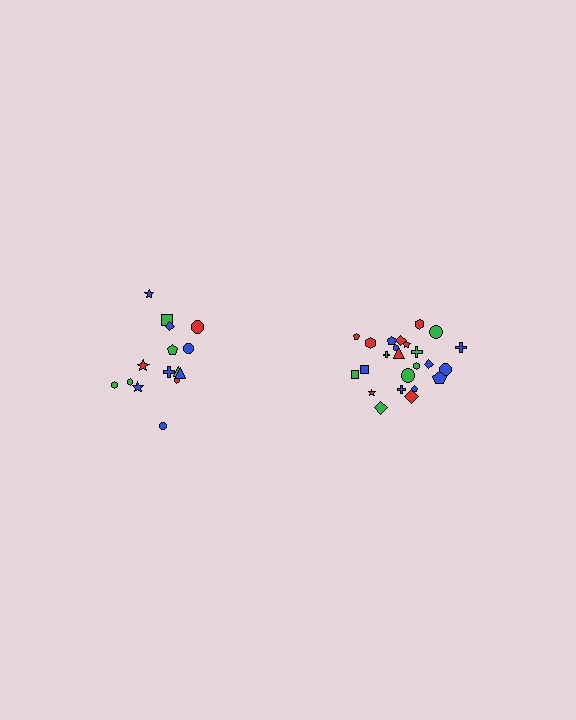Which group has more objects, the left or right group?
The right group.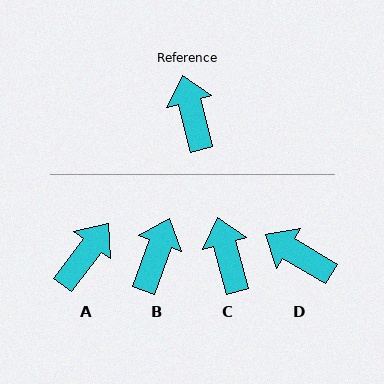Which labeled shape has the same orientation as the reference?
C.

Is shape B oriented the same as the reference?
No, it is off by about 35 degrees.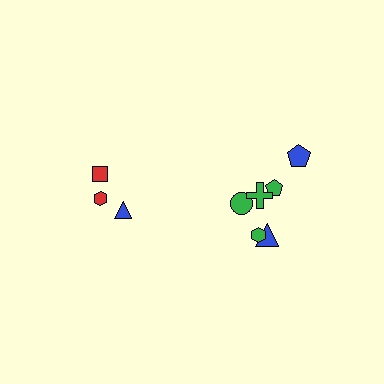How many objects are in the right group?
There are 6 objects.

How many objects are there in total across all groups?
There are 9 objects.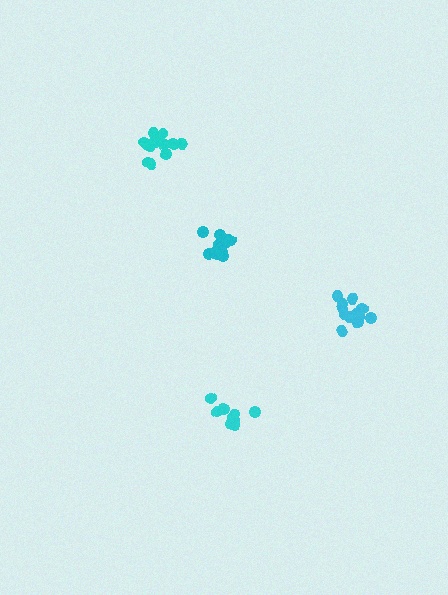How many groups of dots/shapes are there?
There are 4 groups.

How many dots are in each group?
Group 1: 13 dots, Group 2: 13 dots, Group 3: 9 dots, Group 4: 13 dots (48 total).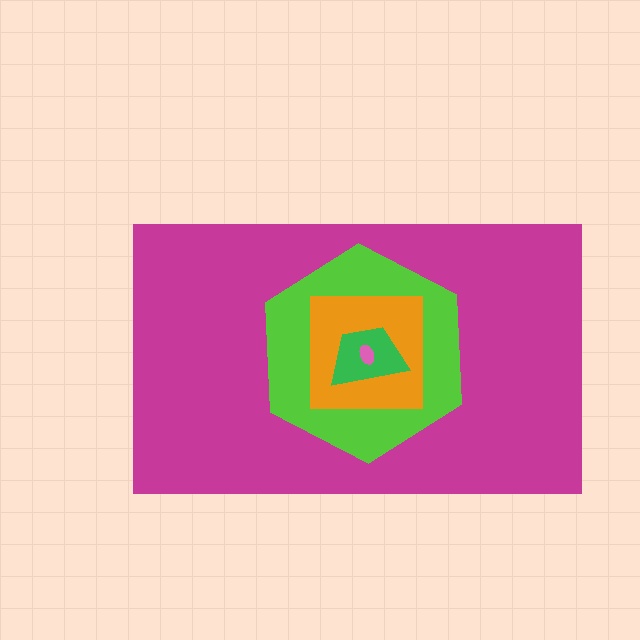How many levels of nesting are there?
5.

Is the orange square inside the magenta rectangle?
Yes.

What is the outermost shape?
The magenta rectangle.